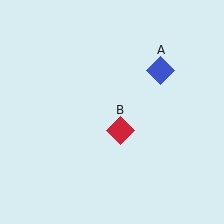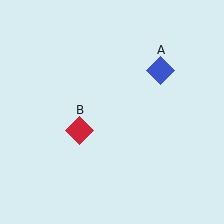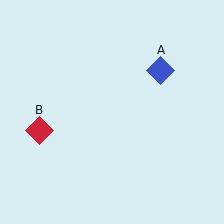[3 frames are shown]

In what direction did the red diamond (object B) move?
The red diamond (object B) moved left.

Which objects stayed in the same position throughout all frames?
Blue diamond (object A) remained stationary.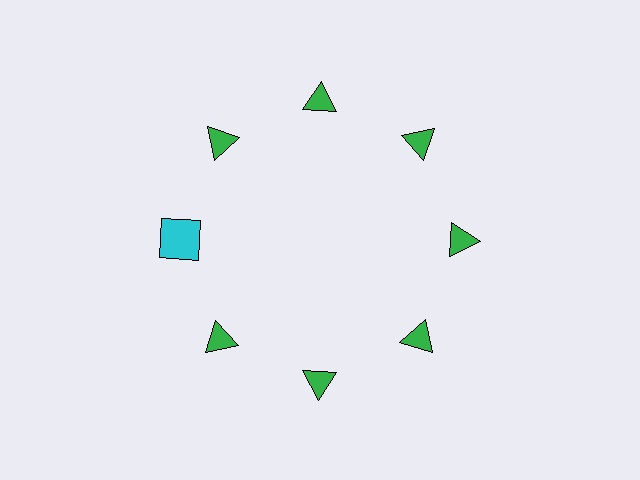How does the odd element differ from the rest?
It differs in both color (cyan instead of green) and shape (square instead of triangle).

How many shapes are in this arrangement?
There are 8 shapes arranged in a ring pattern.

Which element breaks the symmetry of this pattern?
The cyan square at roughly the 9 o'clock position breaks the symmetry. All other shapes are green triangles.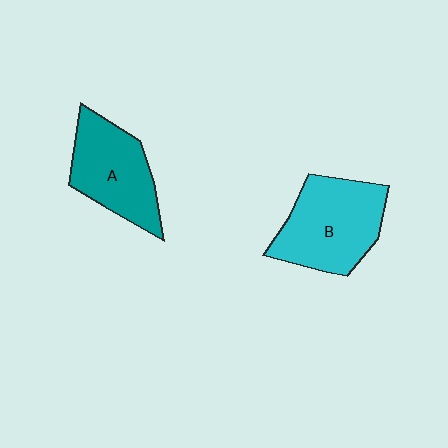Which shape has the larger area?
Shape B (cyan).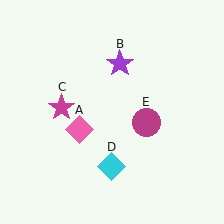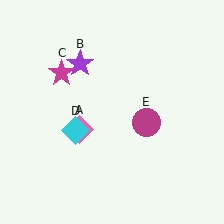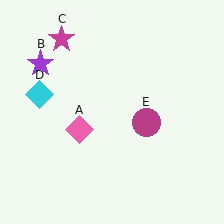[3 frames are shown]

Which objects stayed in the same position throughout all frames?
Pink diamond (object A) and magenta circle (object E) remained stationary.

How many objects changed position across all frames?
3 objects changed position: purple star (object B), magenta star (object C), cyan diamond (object D).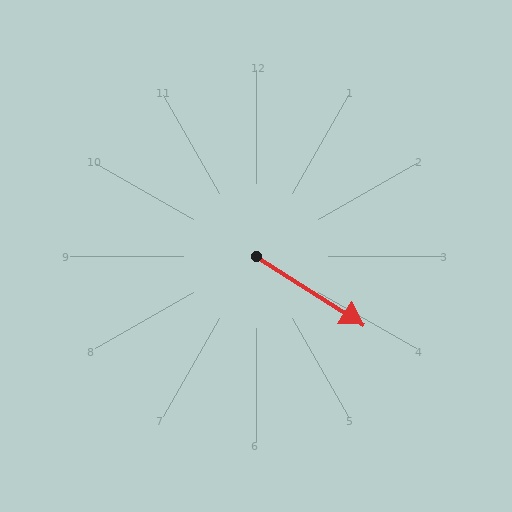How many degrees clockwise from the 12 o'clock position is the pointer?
Approximately 123 degrees.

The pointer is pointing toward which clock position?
Roughly 4 o'clock.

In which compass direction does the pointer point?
Southeast.